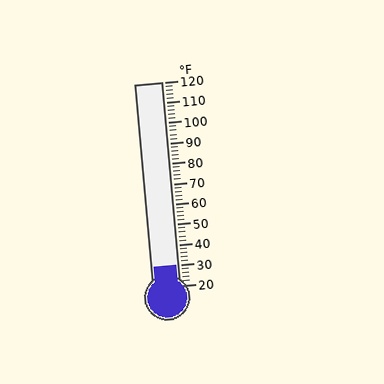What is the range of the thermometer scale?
The thermometer scale ranges from 20°F to 120°F.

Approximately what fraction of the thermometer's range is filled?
The thermometer is filled to approximately 10% of its range.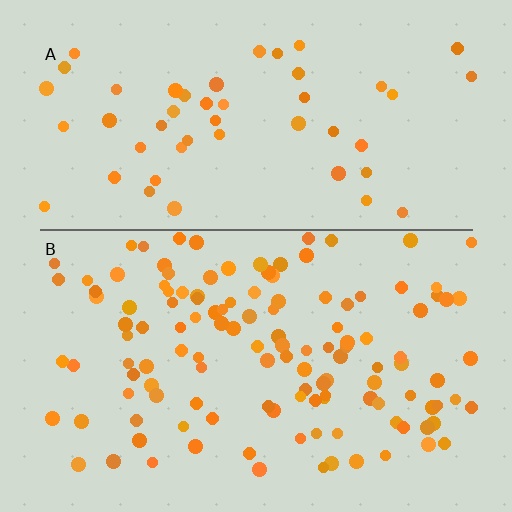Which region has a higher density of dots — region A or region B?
B (the bottom).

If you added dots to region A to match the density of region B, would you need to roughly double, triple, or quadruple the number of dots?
Approximately triple.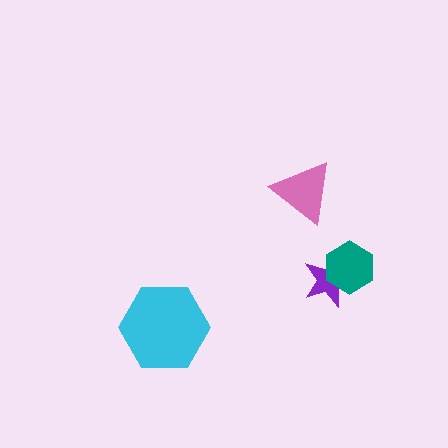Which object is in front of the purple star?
The teal hexagon is in front of the purple star.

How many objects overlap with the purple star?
1 object overlaps with the purple star.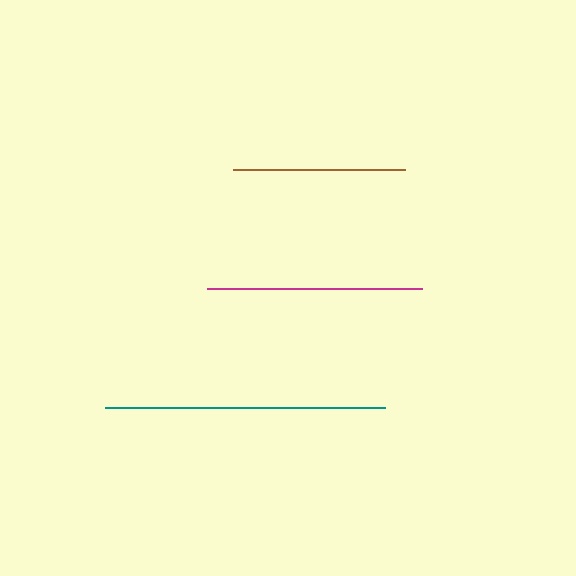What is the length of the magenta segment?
The magenta segment is approximately 215 pixels long.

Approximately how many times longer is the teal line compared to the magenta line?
The teal line is approximately 1.3 times the length of the magenta line.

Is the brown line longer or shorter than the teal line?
The teal line is longer than the brown line.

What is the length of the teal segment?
The teal segment is approximately 280 pixels long.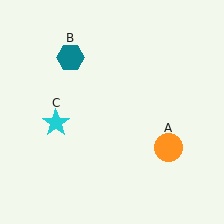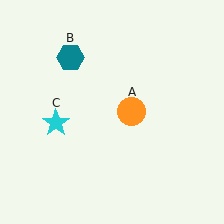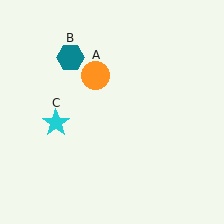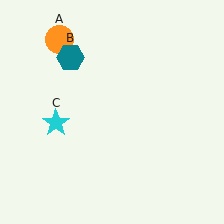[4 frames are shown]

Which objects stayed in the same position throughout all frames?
Teal hexagon (object B) and cyan star (object C) remained stationary.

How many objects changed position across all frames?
1 object changed position: orange circle (object A).